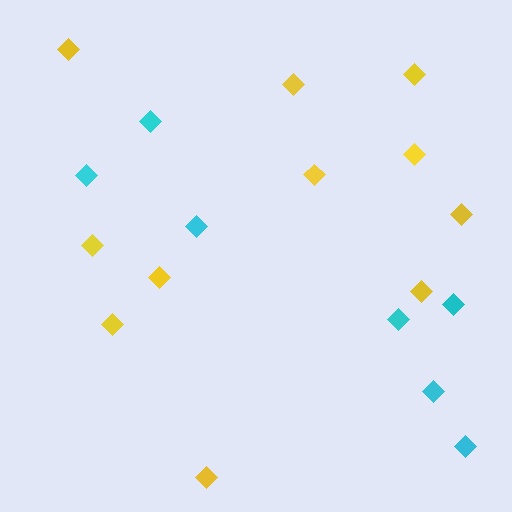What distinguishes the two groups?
There are 2 groups: one group of yellow diamonds (11) and one group of cyan diamonds (7).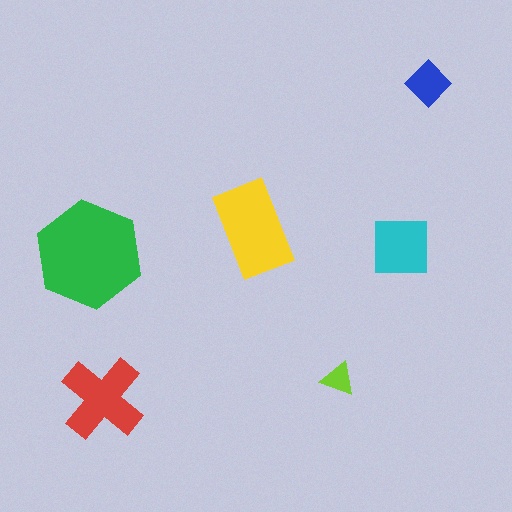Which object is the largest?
The green hexagon.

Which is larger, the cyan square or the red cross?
The red cross.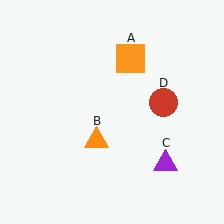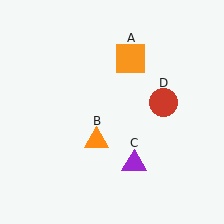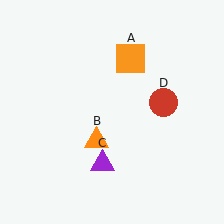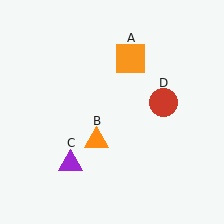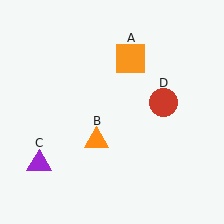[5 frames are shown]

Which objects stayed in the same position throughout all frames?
Orange square (object A) and orange triangle (object B) and red circle (object D) remained stationary.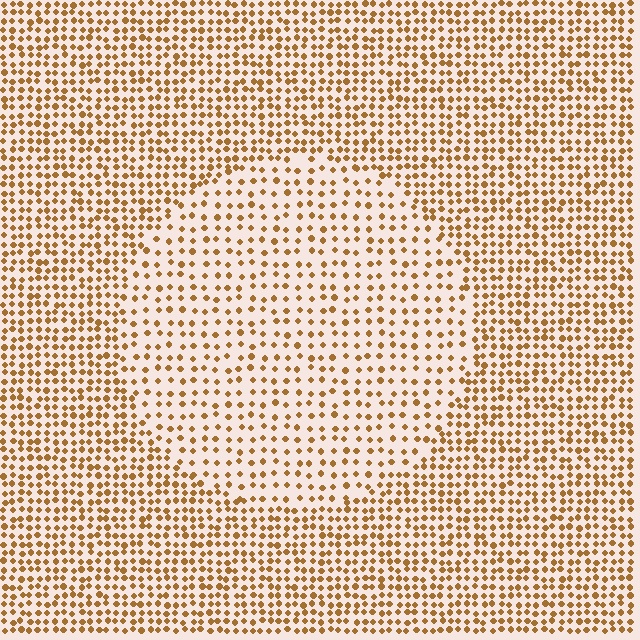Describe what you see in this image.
The image contains small brown elements arranged at two different densities. A circle-shaped region is visible where the elements are less densely packed than the surrounding area.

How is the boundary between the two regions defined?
The boundary is defined by a change in element density (approximately 1.9x ratio). All elements are the same color, size, and shape.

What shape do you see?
I see a circle.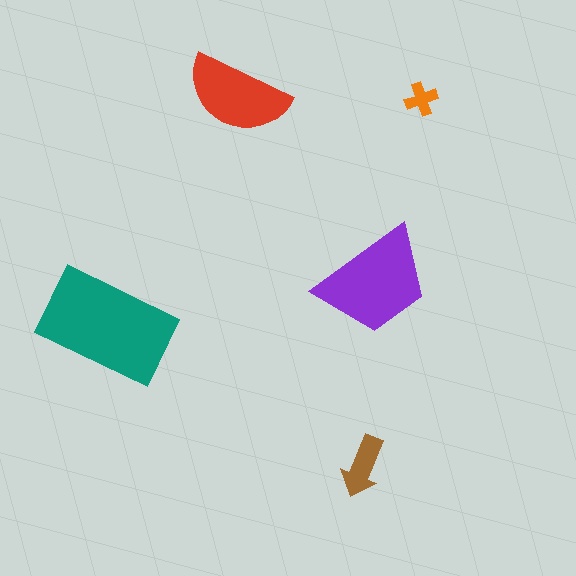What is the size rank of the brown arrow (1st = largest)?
4th.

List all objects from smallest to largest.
The orange cross, the brown arrow, the red semicircle, the purple trapezoid, the teal rectangle.